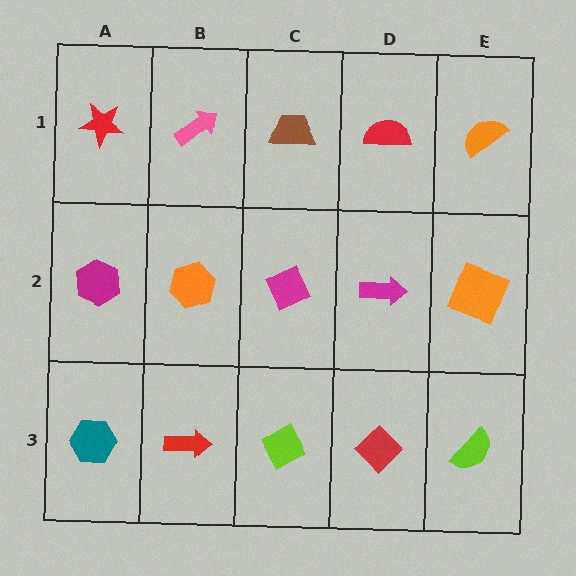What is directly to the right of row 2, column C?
A magenta arrow.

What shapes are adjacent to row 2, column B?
A pink arrow (row 1, column B), a red arrow (row 3, column B), a magenta hexagon (row 2, column A), a magenta diamond (row 2, column C).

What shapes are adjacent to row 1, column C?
A magenta diamond (row 2, column C), a pink arrow (row 1, column B), a red semicircle (row 1, column D).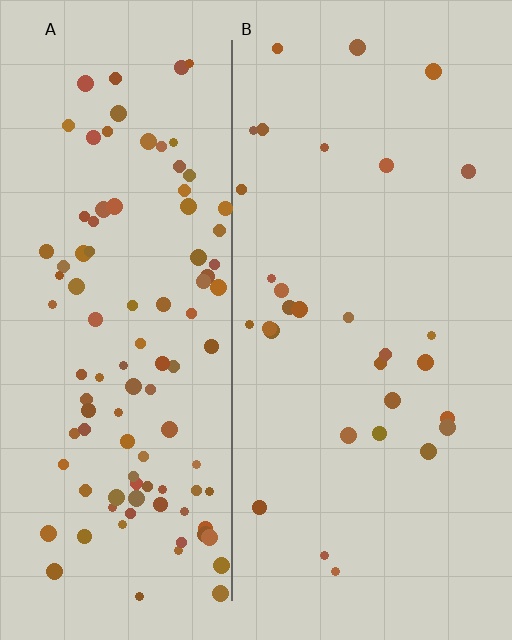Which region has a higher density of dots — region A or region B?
A (the left).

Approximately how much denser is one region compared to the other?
Approximately 3.4× — region A over region B.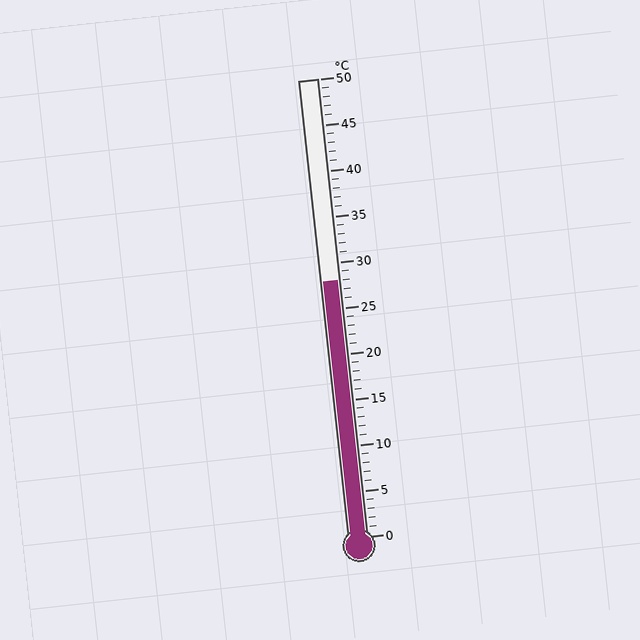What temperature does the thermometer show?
The thermometer shows approximately 28°C.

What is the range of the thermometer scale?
The thermometer scale ranges from 0°C to 50°C.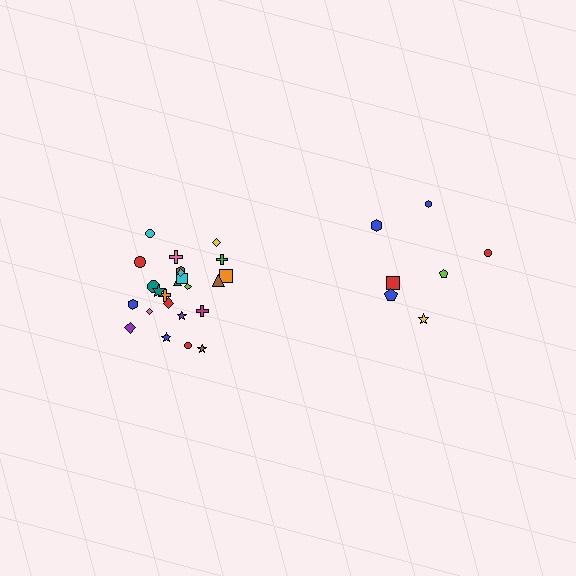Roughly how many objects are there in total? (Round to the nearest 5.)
Roughly 30 objects in total.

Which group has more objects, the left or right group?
The left group.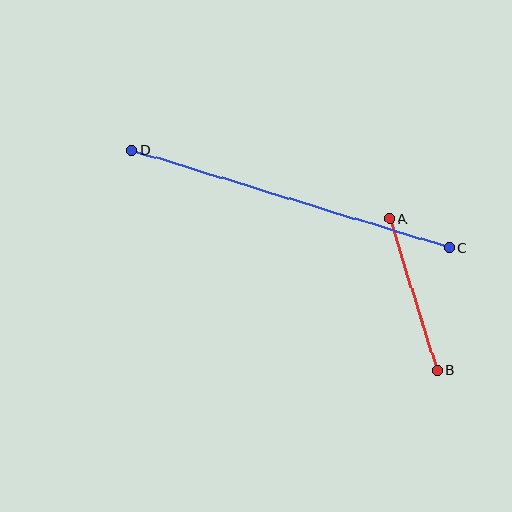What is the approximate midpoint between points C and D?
The midpoint is at approximately (291, 199) pixels.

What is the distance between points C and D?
The distance is approximately 332 pixels.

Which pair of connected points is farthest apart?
Points C and D are farthest apart.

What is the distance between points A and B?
The distance is approximately 159 pixels.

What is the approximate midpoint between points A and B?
The midpoint is at approximately (413, 295) pixels.